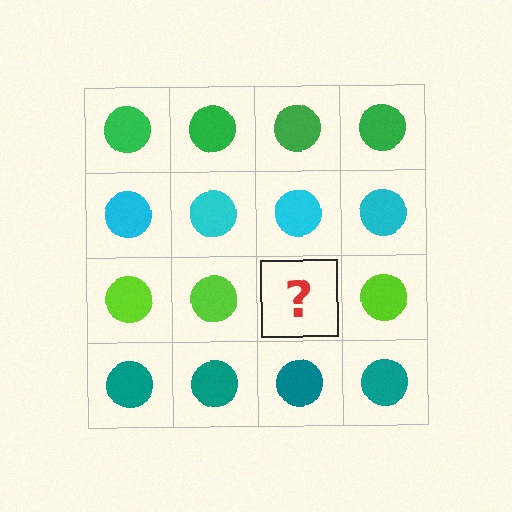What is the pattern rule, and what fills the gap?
The rule is that each row has a consistent color. The gap should be filled with a lime circle.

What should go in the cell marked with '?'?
The missing cell should contain a lime circle.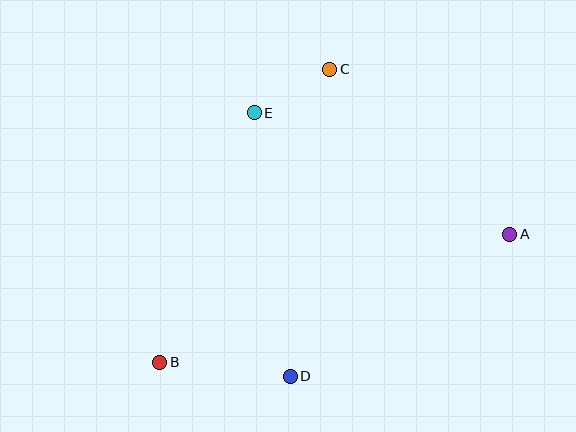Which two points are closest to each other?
Points C and E are closest to each other.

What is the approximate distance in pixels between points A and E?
The distance between A and E is approximately 283 pixels.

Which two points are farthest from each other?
Points A and B are farthest from each other.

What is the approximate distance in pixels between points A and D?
The distance between A and D is approximately 261 pixels.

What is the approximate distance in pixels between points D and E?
The distance between D and E is approximately 266 pixels.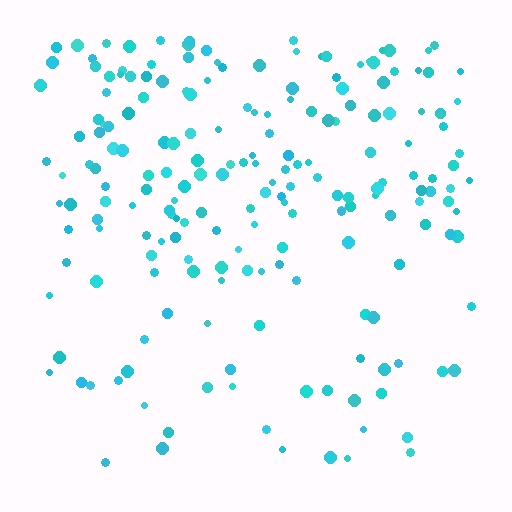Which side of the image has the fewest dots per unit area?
The bottom.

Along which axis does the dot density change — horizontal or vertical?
Vertical.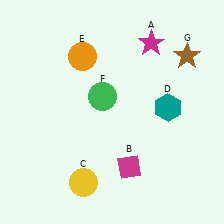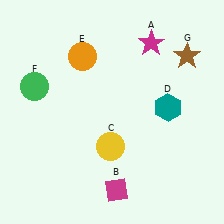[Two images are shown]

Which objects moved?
The objects that moved are: the magenta diamond (B), the yellow circle (C), the green circle (F).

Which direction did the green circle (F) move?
The green circle (F) moved left.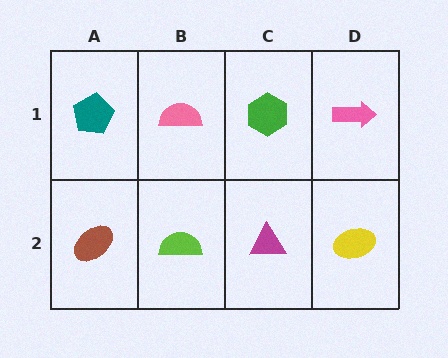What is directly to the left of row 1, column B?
A teal pentagon.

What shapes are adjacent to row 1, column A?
A brown ellipse (row 2, column A), a pink semicircle (row 1, column B).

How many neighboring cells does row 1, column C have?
3.